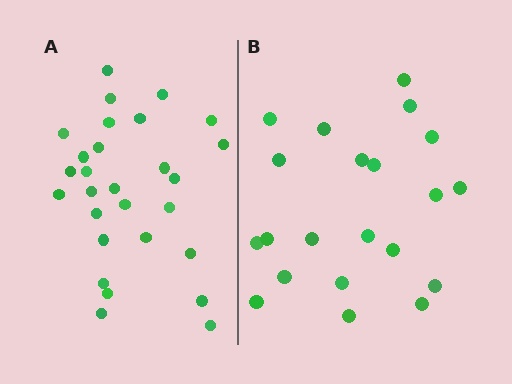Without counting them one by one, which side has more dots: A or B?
Region A (the left region) has more dots.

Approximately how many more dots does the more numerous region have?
Region A has roughly 8 or so more dots than region B.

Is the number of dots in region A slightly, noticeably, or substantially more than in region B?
Region A has noticeably more, but not dramatically so. The ratio is roughly 1.3 to 1.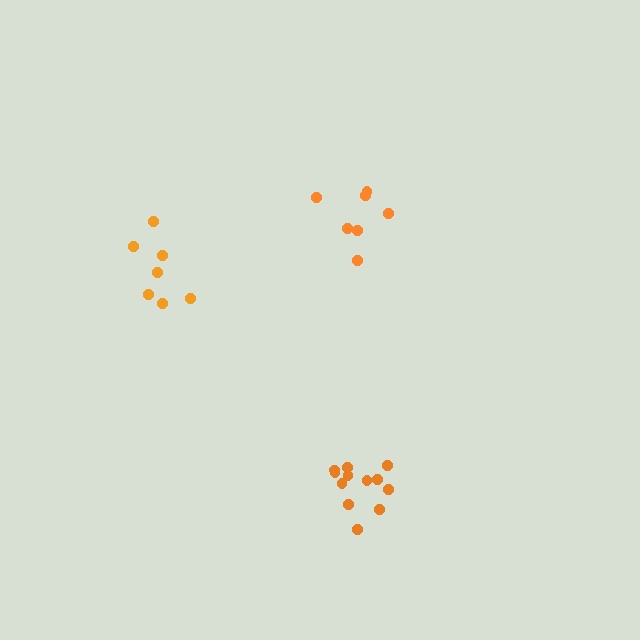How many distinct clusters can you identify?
There are 3 distinct clusters.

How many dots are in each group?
Group 1: 7 dots, Group 2: 12 dots, Group 3: 7 dots (26 total).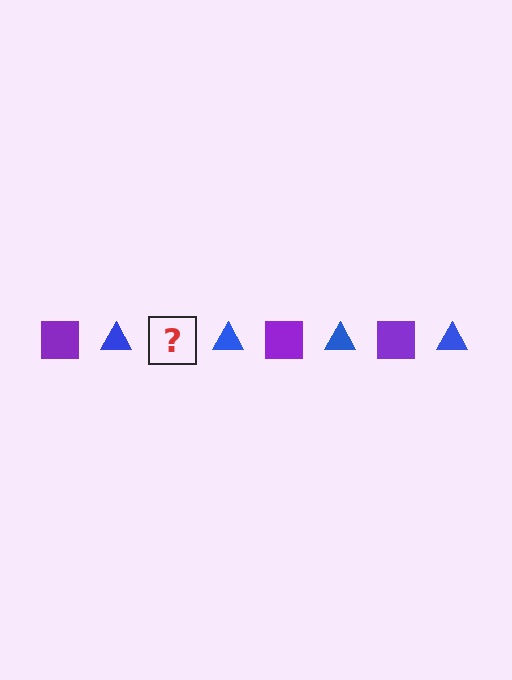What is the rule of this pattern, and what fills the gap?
The rule is that the pattern alternates between purple square and blue triangle. The gap should be filled with a purple square.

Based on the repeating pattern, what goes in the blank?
The blank should be a purple square.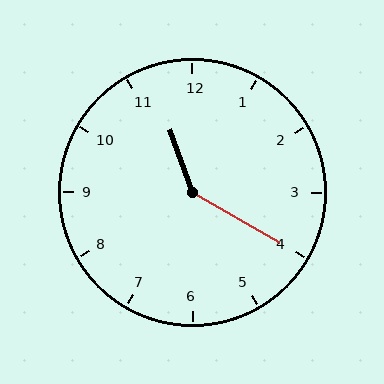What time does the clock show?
11:20.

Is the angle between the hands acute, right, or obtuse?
It is obtuse.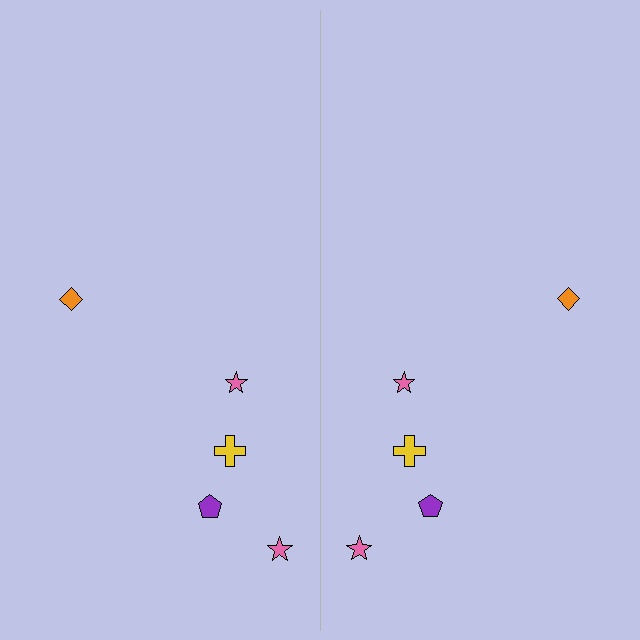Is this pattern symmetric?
Yes, this pattern has bilateral (reflection) symmetry.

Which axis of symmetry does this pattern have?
The pattern has a vertical axis of symmetry running through the center of the image.